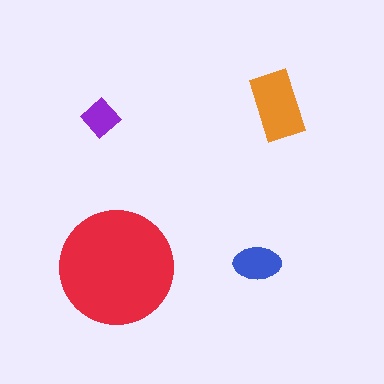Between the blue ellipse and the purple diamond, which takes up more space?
The blue ellipse.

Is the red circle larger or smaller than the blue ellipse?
Larger.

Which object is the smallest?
The purple diamond.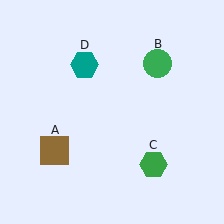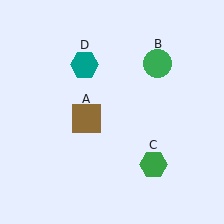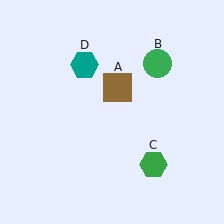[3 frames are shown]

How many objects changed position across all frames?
1 object changed position: brown square (object A).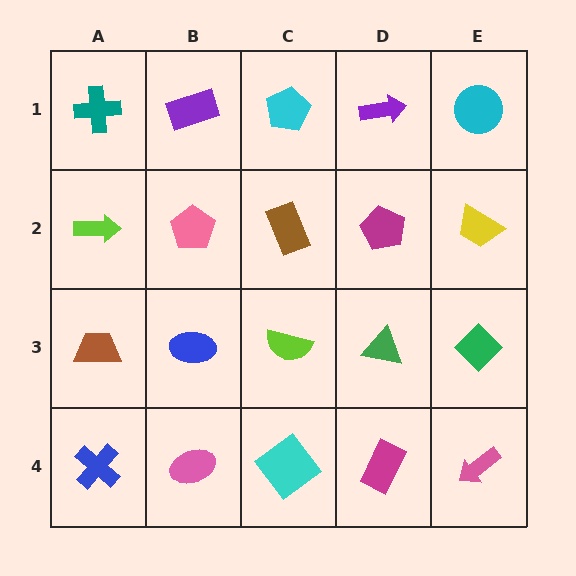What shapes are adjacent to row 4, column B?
A blue ellipse (row 3, column B), a blue cross (row 4, column A), a cyan diamond (row 4, column C).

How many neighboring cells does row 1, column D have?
3.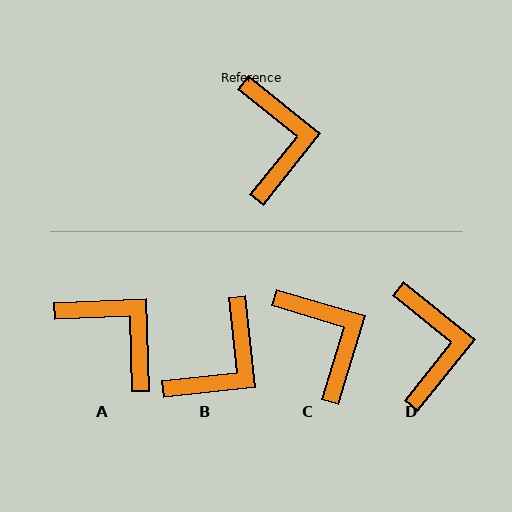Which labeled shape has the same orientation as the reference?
D.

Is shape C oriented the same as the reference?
No, it is off by about 22 degrees.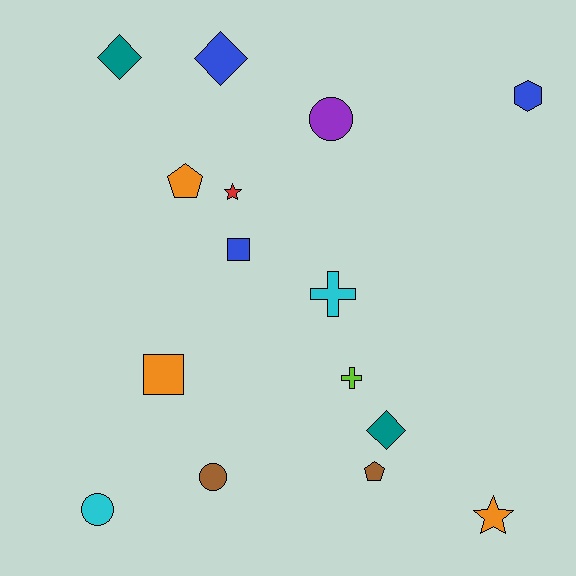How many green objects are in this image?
There are no green objects.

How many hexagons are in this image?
There is 1 hexagon.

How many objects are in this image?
There are 15 objects.